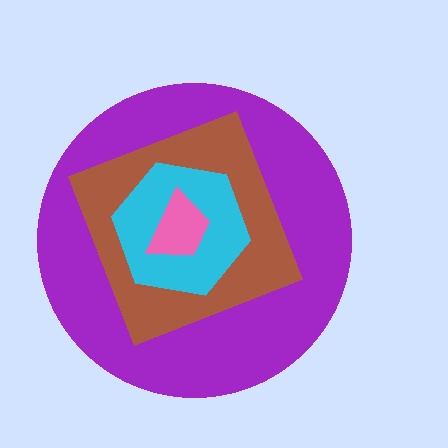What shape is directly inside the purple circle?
The brown diamond.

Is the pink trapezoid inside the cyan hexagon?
Yes.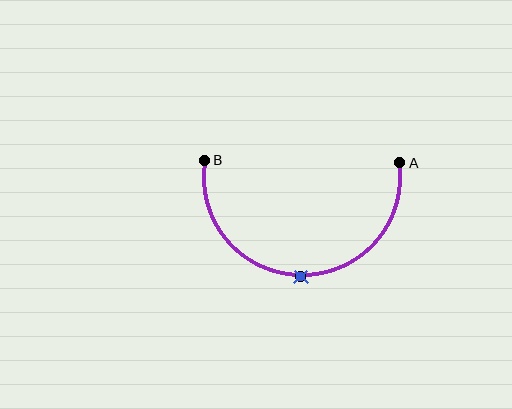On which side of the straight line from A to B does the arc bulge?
The arc bulges below the straight line connecting A and B.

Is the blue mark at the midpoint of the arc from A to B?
Yes. The blue mark lies on the arc at equal arc-length from both A and B — it is the arc midpoint.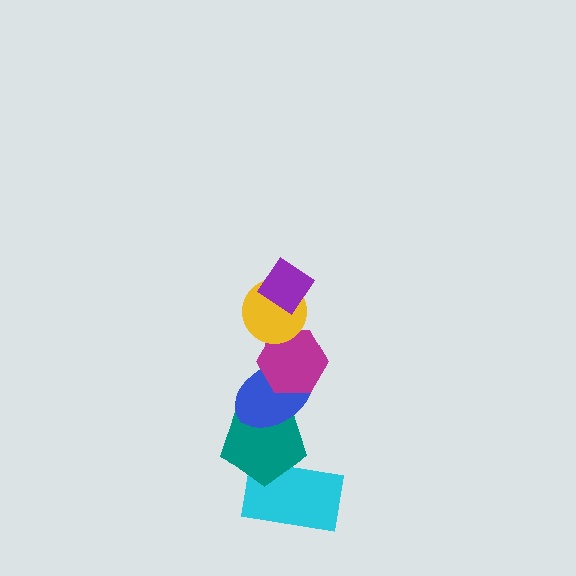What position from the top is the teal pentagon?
The teal pentagon is 5th from the top.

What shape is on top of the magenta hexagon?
The yellow circle is on top of the magenta hexagon.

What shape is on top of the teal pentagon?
The blue ellipse is on top of the teal pentagon.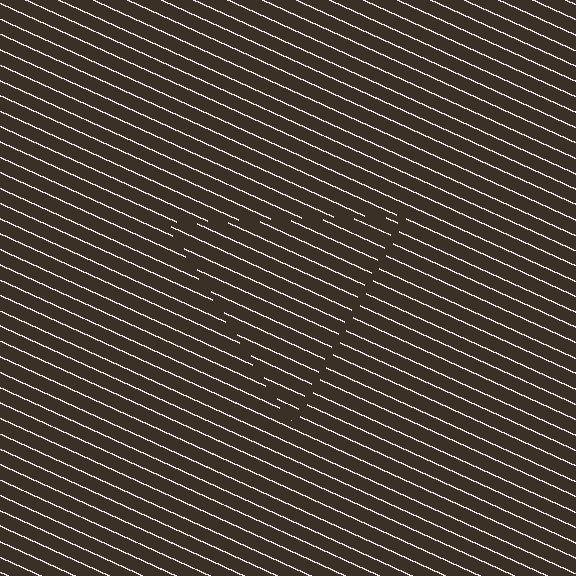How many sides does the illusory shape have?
3 sides — the line-ends trace a triangle.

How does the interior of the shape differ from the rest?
The interior of the shape contains the same grating, shifted by half a period — the contour is defined by the phase discontinuity where line-ends from the inner and outer gratings abut.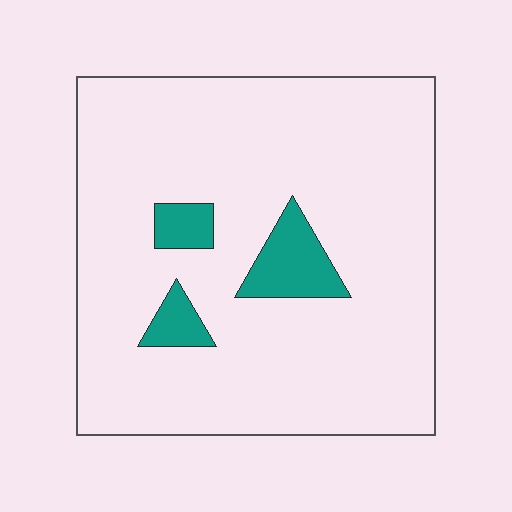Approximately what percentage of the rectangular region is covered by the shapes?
Approximately 10%.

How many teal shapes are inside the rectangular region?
3.